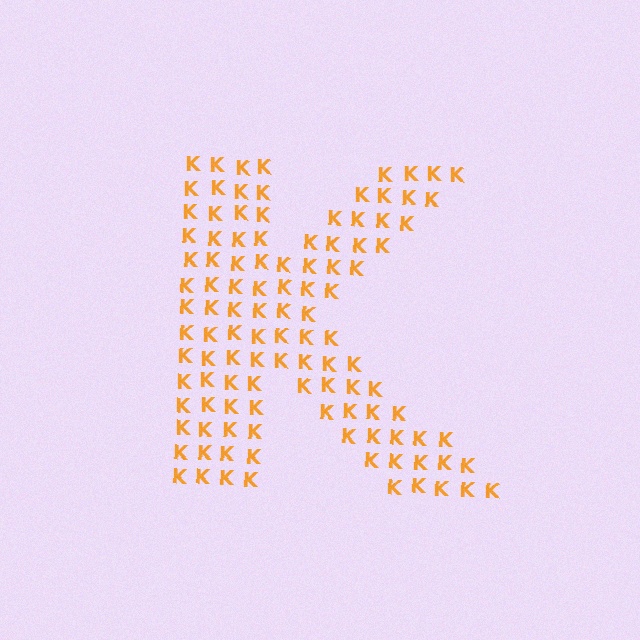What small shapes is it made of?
It is made of small letter K's.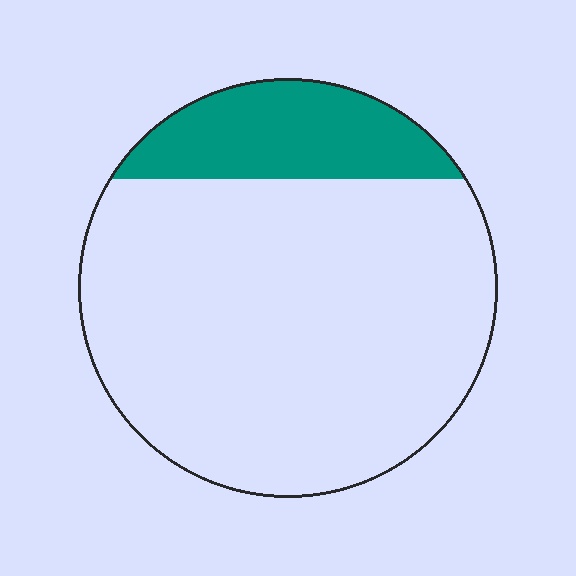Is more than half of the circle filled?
No.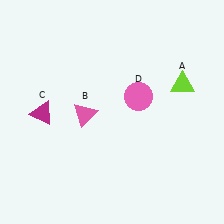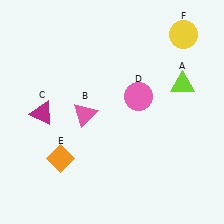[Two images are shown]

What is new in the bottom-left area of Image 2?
An orange diamond (E) was added in the bottom-left area of Image 2.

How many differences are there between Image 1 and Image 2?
There are 2 differences between the two images.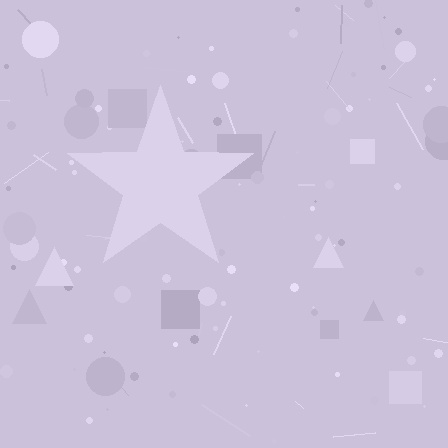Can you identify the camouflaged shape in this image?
The camouflaged shape is a star.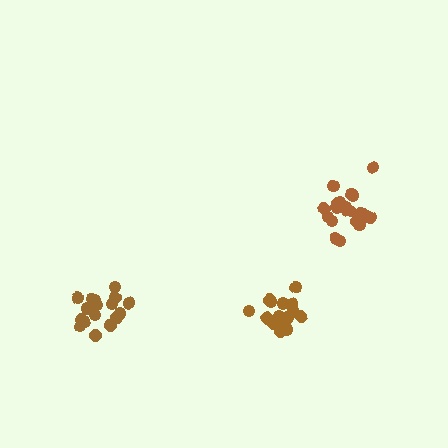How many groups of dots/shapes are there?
There are 3 groups.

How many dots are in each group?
Group 1: 15 dots, Group 2: 18 dots, Group 3: 20 dots (53 total).